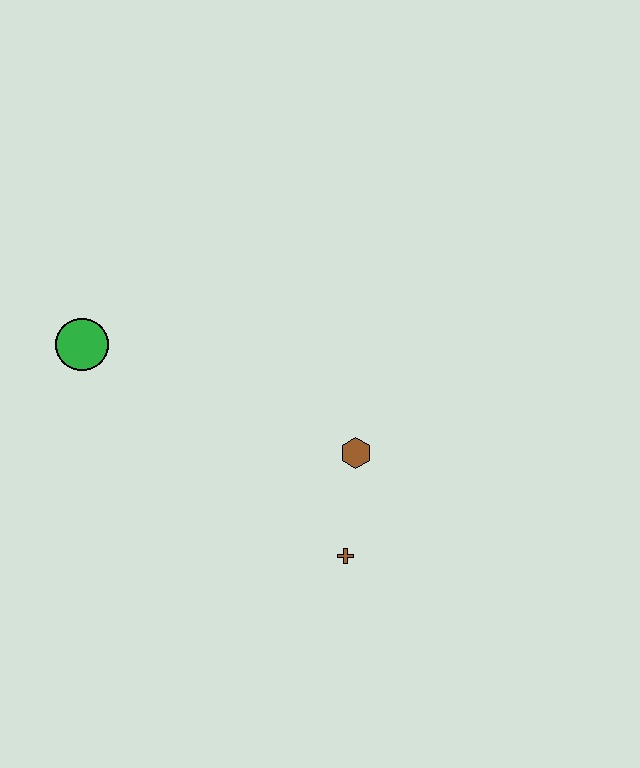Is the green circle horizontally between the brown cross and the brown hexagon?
No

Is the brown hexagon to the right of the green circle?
Yes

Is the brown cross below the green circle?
Yes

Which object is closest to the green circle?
The brown hexagon is closest to the green circle.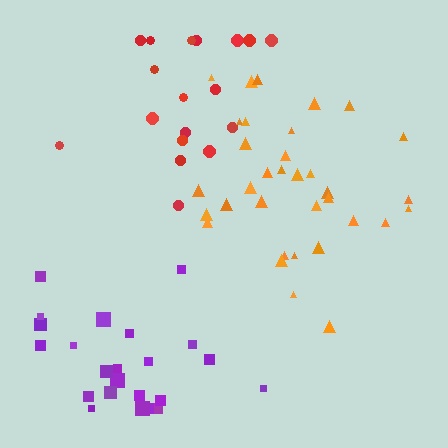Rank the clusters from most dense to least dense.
orange, purple, red.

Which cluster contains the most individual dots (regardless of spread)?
Orange (34).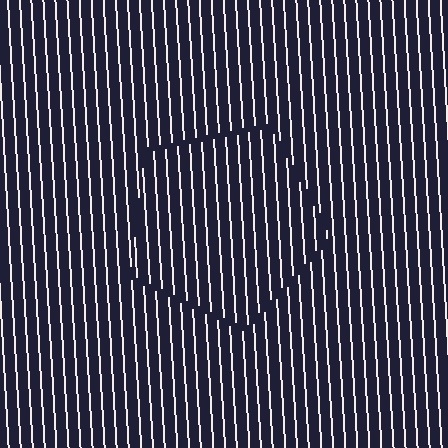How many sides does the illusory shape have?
5 sides — the line-ends trace a pentagon.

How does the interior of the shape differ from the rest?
The interior of the shape contains the same grating, shifted by half a period — the contour is defined by the phase discontinuity where line-ends from the inner and outer gratings abut.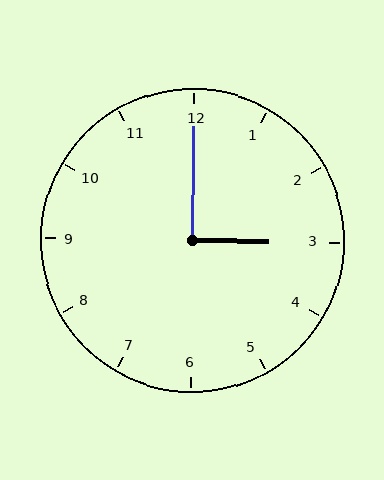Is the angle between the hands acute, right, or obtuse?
It is right.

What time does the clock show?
3:00.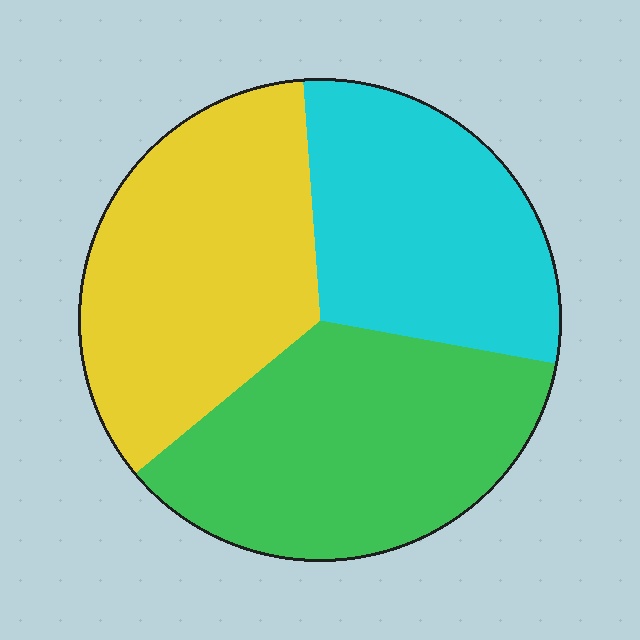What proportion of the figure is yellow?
Yellow takes up between a quarter and a half of the figure.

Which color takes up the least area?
Cyan, at roughly 30%.